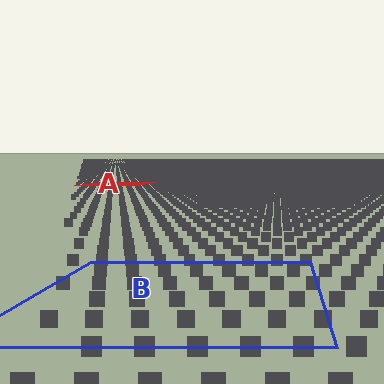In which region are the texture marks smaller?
The texture marks are smaller in region A, because it is farther away.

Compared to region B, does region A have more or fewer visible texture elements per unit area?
Region A has more texture elements per unit area — they are packed more densely because it is farther away.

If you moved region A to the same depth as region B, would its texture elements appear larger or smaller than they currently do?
They would appear larger. At a closer depth, the same texture elements are projected at a bigger on-screen size.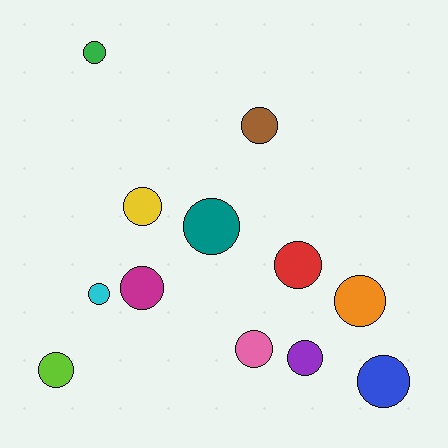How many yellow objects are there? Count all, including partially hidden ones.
There is 1 yellow object.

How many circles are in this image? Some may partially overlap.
There are 12 circles.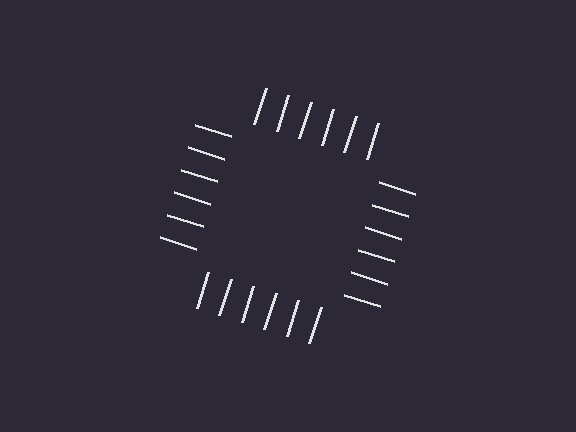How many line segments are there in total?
24 — 6 along each of the 4 edges.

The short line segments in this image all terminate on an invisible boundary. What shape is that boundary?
An illusory square — the line segments terminate on its edges but no continuous stroke is drawn.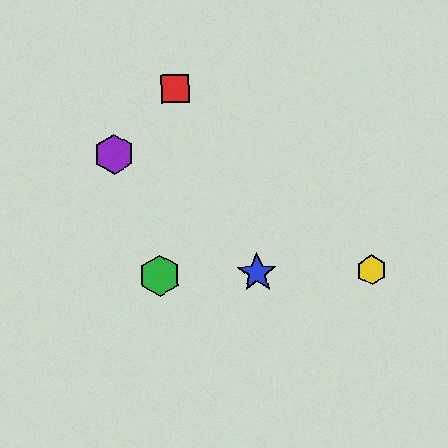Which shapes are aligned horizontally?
The blue star, the green hexagon, the yellow hexagon are aligned horizontally.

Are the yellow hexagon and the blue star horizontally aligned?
Yes, both are at y≈270.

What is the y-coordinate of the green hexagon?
The green hexagon is at y≈276.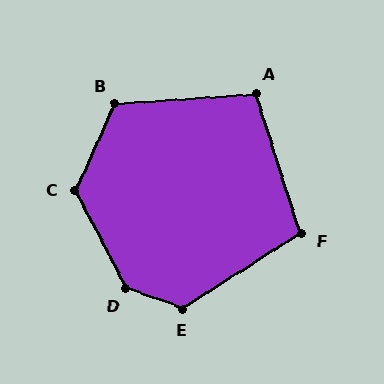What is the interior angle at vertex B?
Approximately 119 degrees (obtuse).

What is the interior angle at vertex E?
Approximately 128 degrees (obtuse).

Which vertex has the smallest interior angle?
A, at approximately 104 degrees.